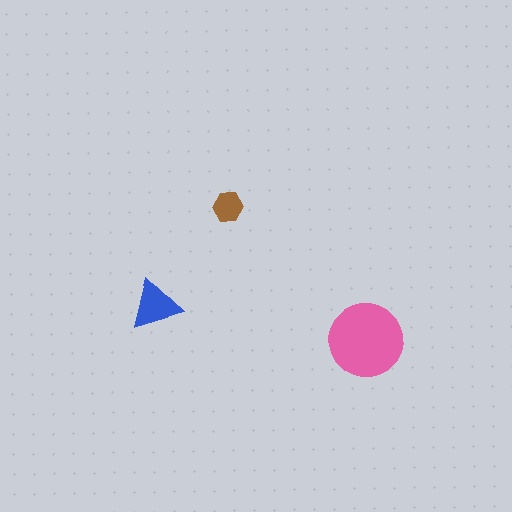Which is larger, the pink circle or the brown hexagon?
The pink circle.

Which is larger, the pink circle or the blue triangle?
The pink circle.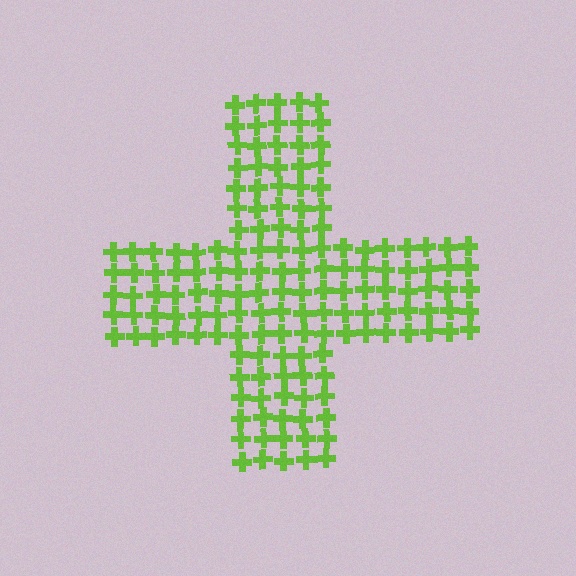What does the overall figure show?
The overall figure shows a cross.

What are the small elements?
The small elements are crosses.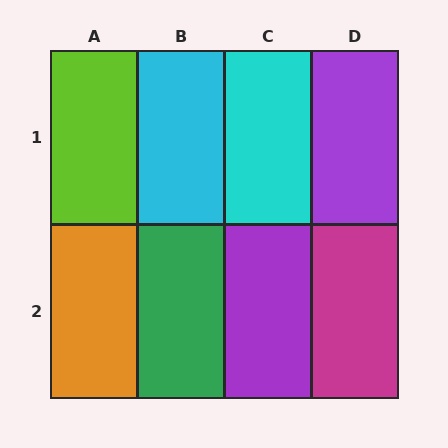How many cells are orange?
1 cell is orange.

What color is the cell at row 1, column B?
Cyan.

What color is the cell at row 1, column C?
Cyan.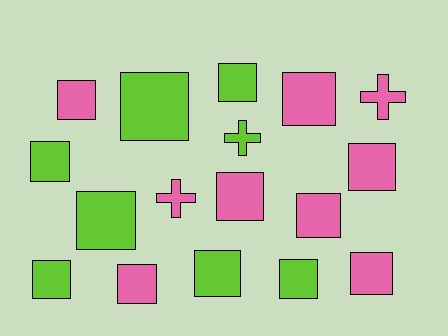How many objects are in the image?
There are 17 objects.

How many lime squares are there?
There are 7 lime squares.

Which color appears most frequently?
Pink, with 9 objects.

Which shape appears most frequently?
Square, with 14 objects.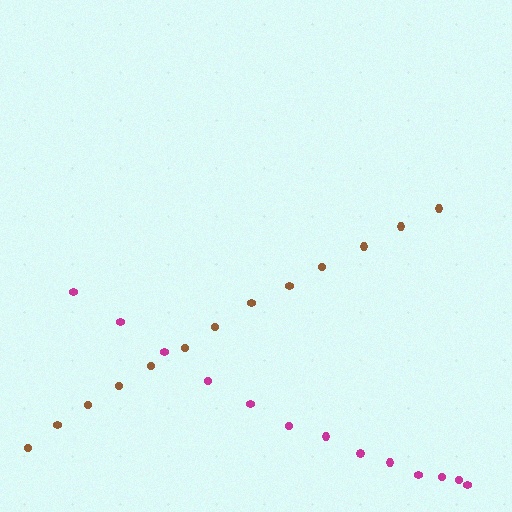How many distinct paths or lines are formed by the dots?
There are 2 distinct paths.